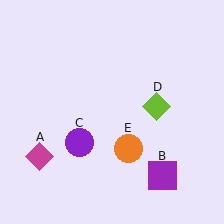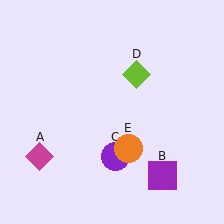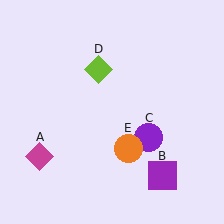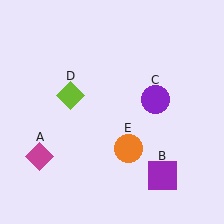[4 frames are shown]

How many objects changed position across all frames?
2 objects changed position: purple circle (object C), lime diamond (object D).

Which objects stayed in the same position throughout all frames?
Magenta diamond (object A) and purple square (object B) and orange circle (object E) remained stationary.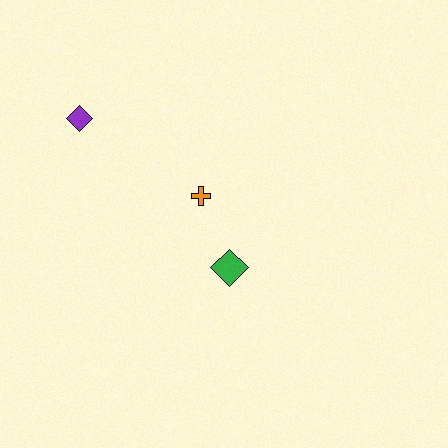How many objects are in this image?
There are 3 objects.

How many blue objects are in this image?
There are no blue objects.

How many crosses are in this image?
There is 1 cross.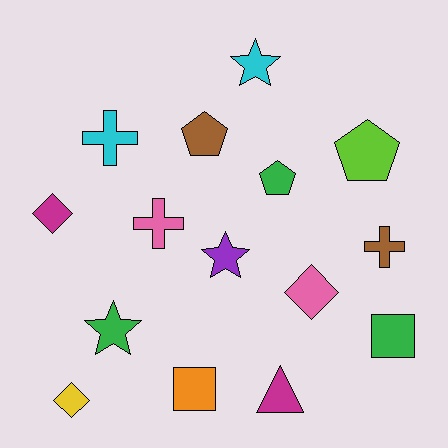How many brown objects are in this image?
There are 2 brown objects.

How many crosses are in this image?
There are 3 crosses.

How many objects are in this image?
There are 15 objects.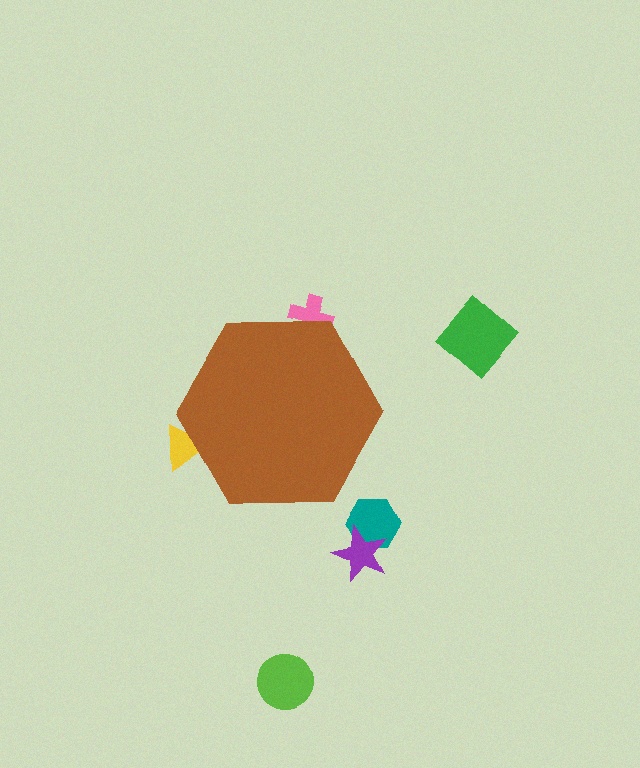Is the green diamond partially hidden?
No, the green diamond is fully visible.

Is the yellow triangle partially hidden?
Yes, the yellow triangle is partially hidden behind the brown hexagon.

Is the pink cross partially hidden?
Yes, the pink cross is partially hidden behind the brown hexagon.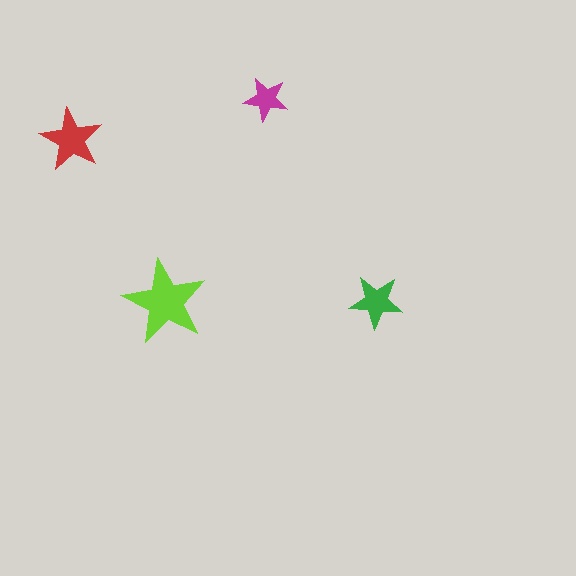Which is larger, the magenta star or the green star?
The green one.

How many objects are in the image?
There are 4 objects in the image.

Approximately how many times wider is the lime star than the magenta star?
About 2 times wider.